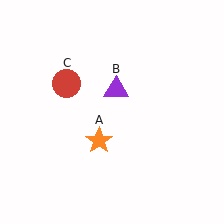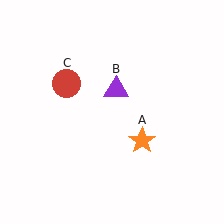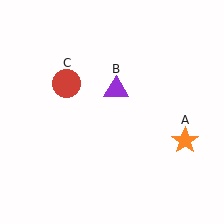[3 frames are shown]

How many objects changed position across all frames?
1 object changed position: orange star (object A).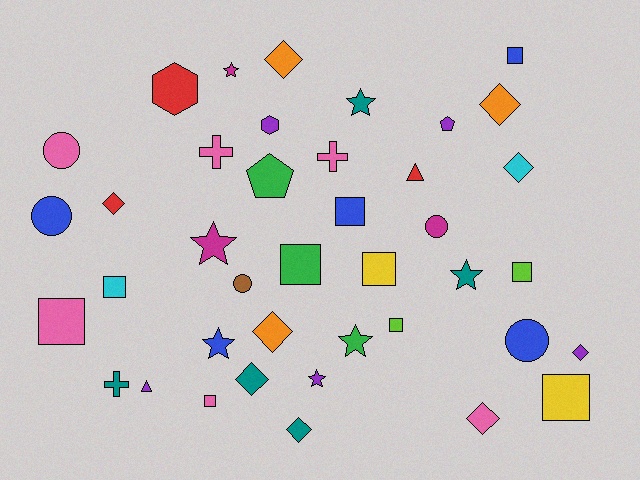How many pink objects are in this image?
There are 6 pink objects.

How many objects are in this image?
There are 40 objects.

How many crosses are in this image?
There are 3 crosses.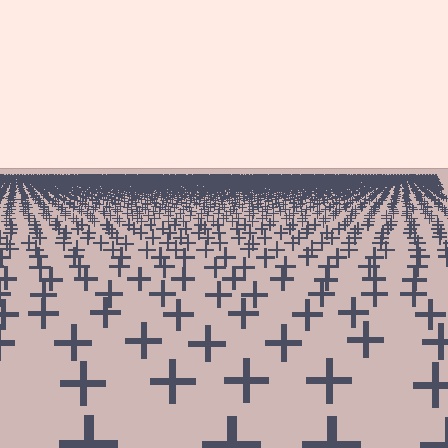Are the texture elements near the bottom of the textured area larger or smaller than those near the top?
Larger. Near the bottom, elements are closer to the viewer and appear at a bigger on-screen size.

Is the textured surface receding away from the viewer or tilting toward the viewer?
The surface is receding away from the viewer. Texture elements get smaller and denser toward the top.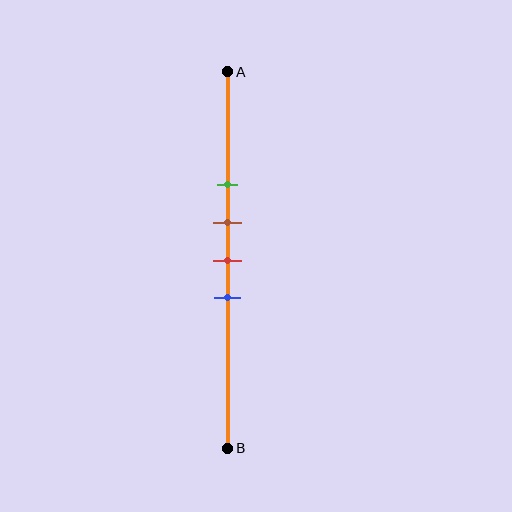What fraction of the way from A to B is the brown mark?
The brown mark is approximately 40% (0.4) of the way from A to B.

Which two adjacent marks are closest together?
The brown and red marks are the closest adjacent pair.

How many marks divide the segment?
There are 4 marks dividing the segment.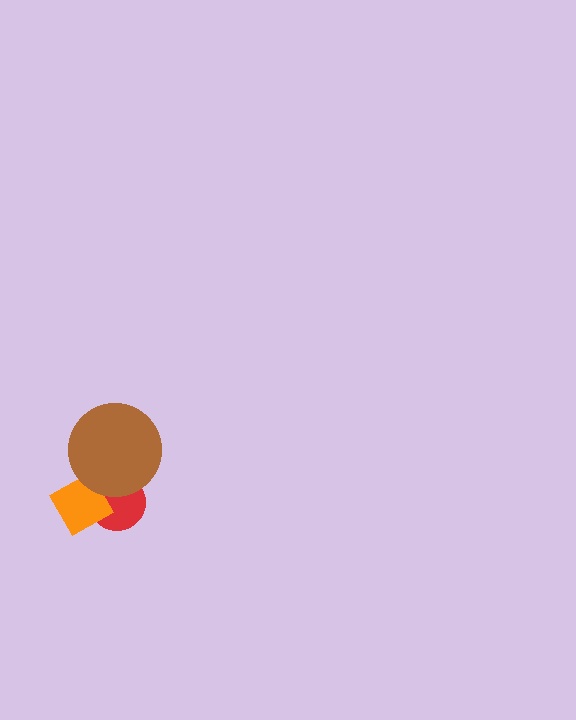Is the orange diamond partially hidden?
Yes, it is partially covered by another shape.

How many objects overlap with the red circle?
2 objects overlap with the red circle.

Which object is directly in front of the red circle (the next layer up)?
The orange diamond is directly in front of the red circle.